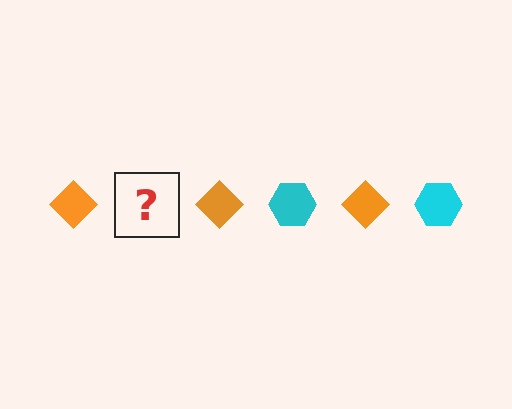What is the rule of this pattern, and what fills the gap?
The rule is that the pattern alternates between orange diamond and cyan hexagon. The gap should be filled with a cyan hexagon.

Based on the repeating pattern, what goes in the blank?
The blank should be a cyan hexagon.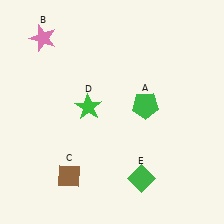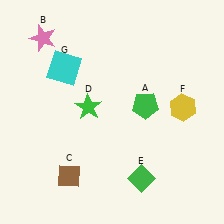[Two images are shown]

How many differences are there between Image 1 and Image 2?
There are 2 differences between the two images.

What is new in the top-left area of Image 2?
A cyan square (G) was added in the top-left area of Image 2.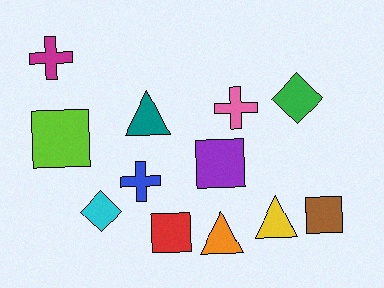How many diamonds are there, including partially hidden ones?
There are 2 diamonds.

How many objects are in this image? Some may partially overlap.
There are 12 objects.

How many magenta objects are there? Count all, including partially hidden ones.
There is 1 magenta object.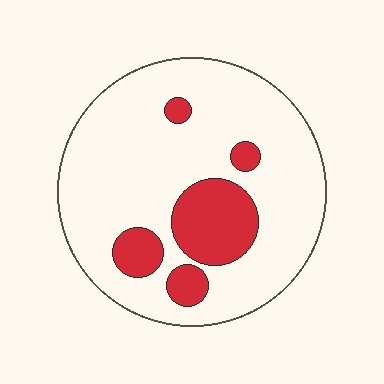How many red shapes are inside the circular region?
5.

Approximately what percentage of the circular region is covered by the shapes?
Approximately 20%.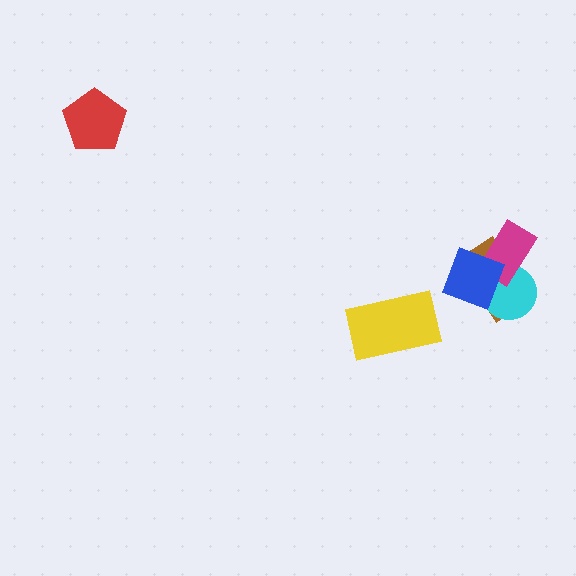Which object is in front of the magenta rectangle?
The blue diamond is in front of the magenta rectangle.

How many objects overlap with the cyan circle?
3 objects overlap with the cyan circle.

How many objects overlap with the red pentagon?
0 objects overlap with the red pentagon.